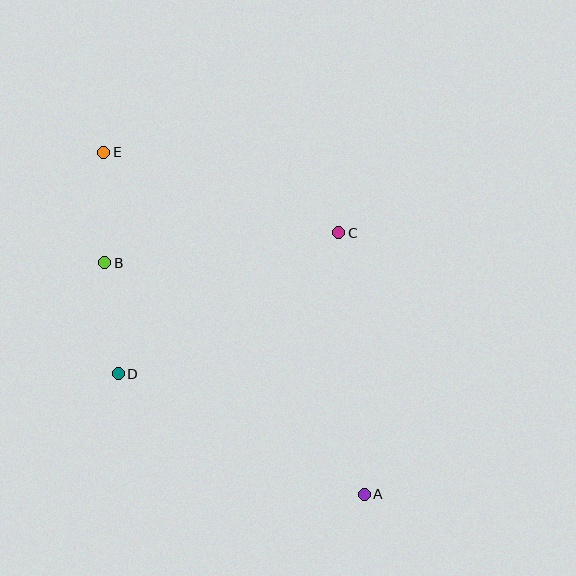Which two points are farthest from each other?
Points A and E are farthest from each other.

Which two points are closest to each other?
Points B and E are closest to each other.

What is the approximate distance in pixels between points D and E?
The distance between D and E is approximately 222 pixels.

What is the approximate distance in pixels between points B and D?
The distance between B and D is approximately 112 pixels.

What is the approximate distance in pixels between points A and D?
The distance between A and D is approximately 274 pixels.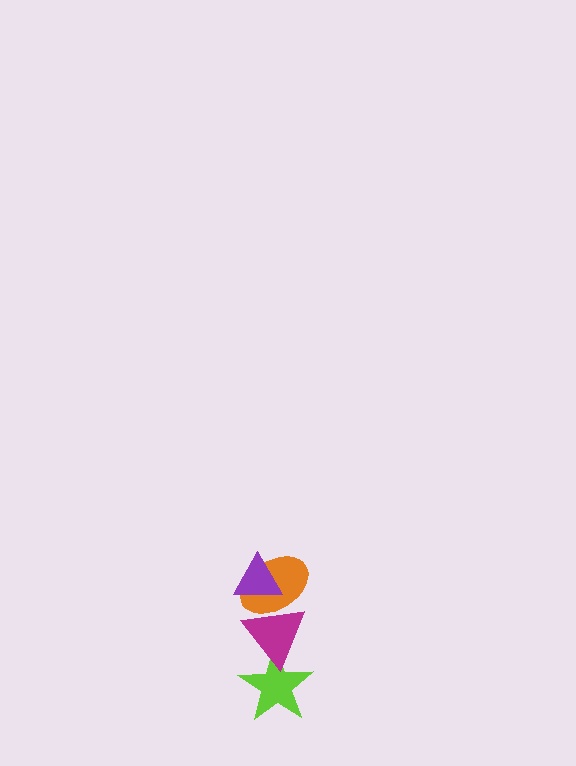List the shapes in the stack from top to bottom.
From top to bottom: the purple triangle, the orange ellipse, the magenta triangle, the lime star.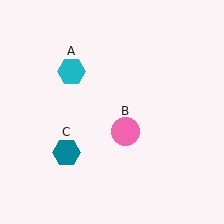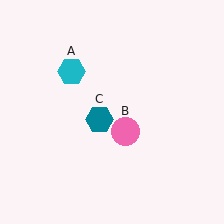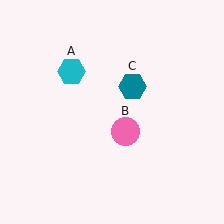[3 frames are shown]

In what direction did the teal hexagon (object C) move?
The teal hexagon (object C) moved up and to the right.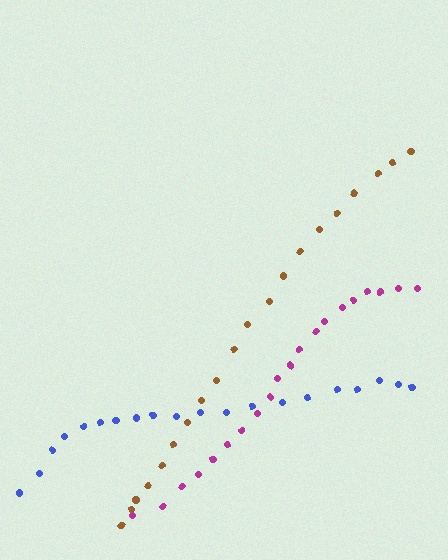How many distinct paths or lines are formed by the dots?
There are 3 distinct paths.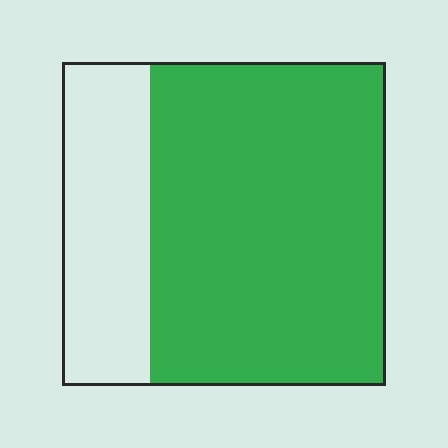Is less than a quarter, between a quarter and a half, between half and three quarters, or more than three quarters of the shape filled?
Between half and three quarters.